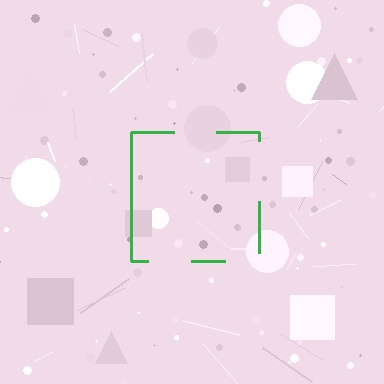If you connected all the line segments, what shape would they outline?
They would outline a square.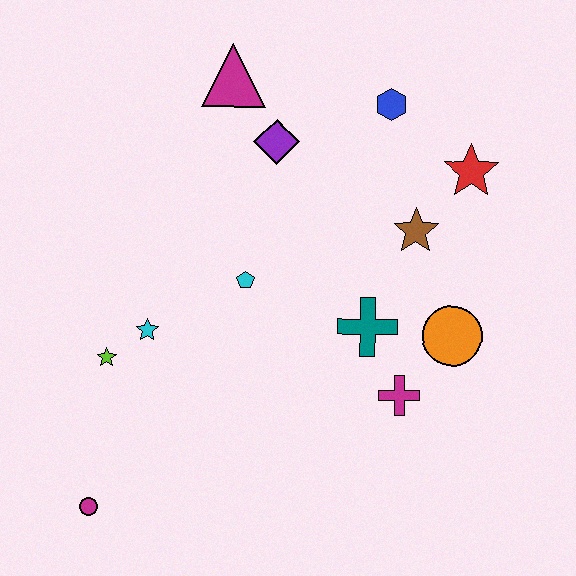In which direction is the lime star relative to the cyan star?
The lime star is to the left of the cyan star.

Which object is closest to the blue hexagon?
The red star is closest to the blue hexagon.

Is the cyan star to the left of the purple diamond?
Yes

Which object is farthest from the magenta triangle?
The magenta circle is farthest from the magenta triangle.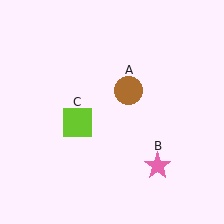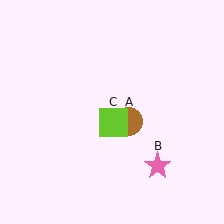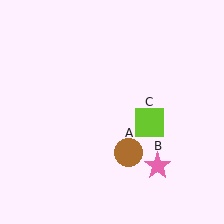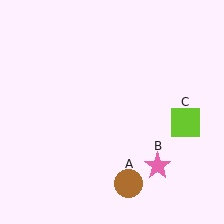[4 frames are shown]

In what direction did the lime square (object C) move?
The lime square (object C) moved right.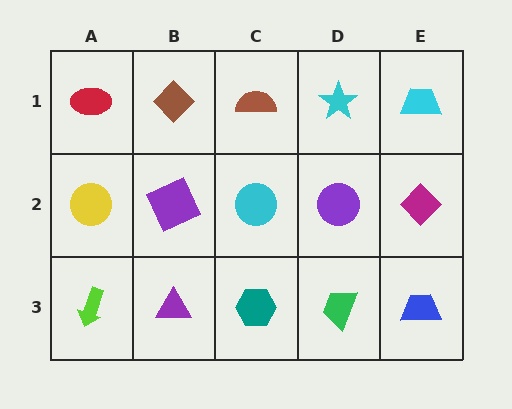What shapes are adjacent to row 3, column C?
A cyan circle (row 2, column C), a purple triangle (row 3, column B), a green trapezoid (row 3, column D).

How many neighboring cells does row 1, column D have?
3.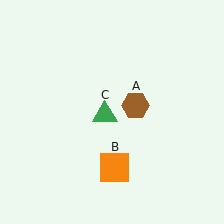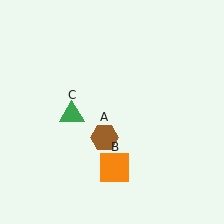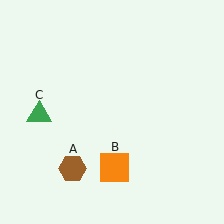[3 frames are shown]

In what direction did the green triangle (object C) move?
The green triangle (object C) moved left.